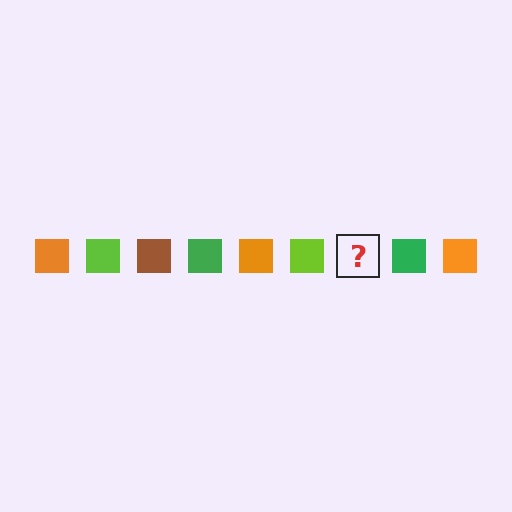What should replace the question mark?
The question mark should be replaced with a brown square.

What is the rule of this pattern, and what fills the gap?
The rule is that the pattern cycles through orange, lime, brown, green squares. The gap should be filled with a brown square.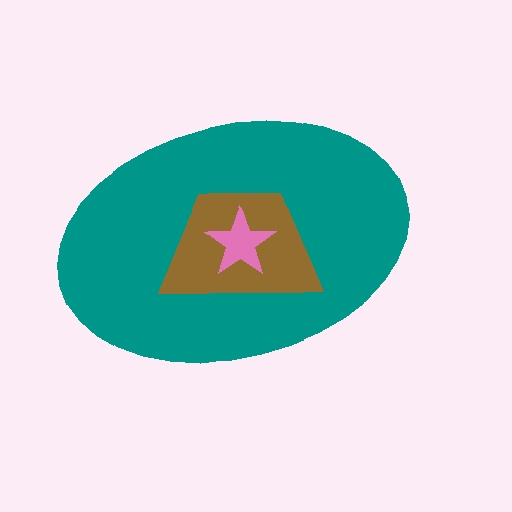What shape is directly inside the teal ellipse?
The brown trapezoid.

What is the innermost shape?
The pink star.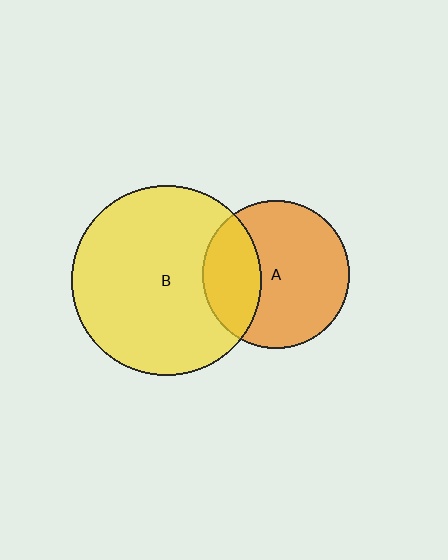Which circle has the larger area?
Circle B (yellow).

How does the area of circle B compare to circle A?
Approximately 1.6 times.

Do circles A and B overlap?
Yes.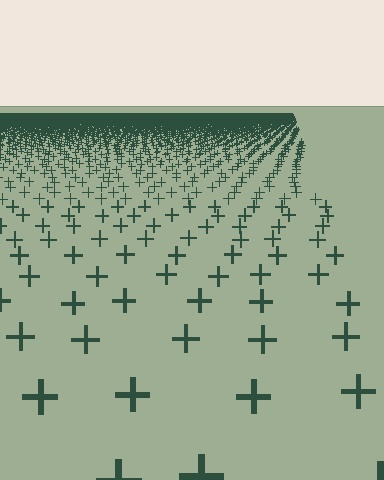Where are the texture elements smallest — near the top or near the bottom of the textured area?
Near the top.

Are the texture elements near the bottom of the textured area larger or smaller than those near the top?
Larger. Near the bottom, elements are closer to the viewer and appear at a bigger on-screen size.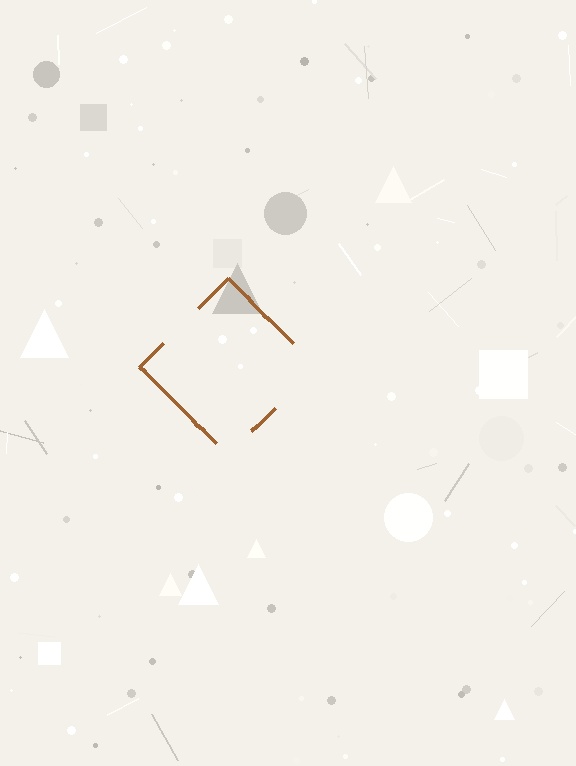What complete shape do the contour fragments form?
The contour fragments form a diamond.